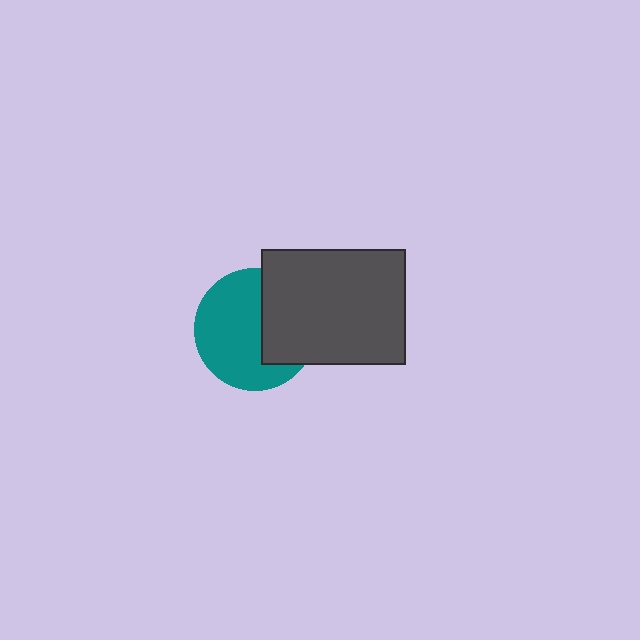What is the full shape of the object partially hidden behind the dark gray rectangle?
The partially hidden object is a teal circle.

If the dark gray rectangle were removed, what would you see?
You would see the complete teal circle.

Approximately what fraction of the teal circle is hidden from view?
Roughly 37% of the teal circle is hidden behind the dark gray rectangle.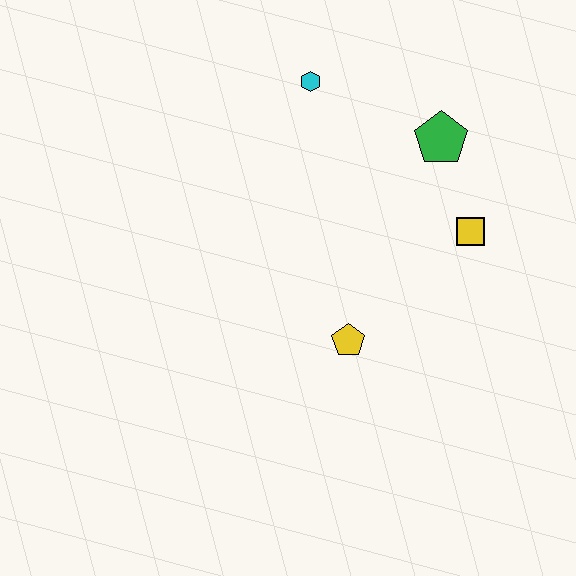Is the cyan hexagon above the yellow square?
Yes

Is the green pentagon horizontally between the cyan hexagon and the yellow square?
Yes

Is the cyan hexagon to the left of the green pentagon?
Yes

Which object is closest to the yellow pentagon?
The yellow square is closest to the yellow pentagon.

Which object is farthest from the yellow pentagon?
The cyan hexagon is farthest from the yellow pentagon.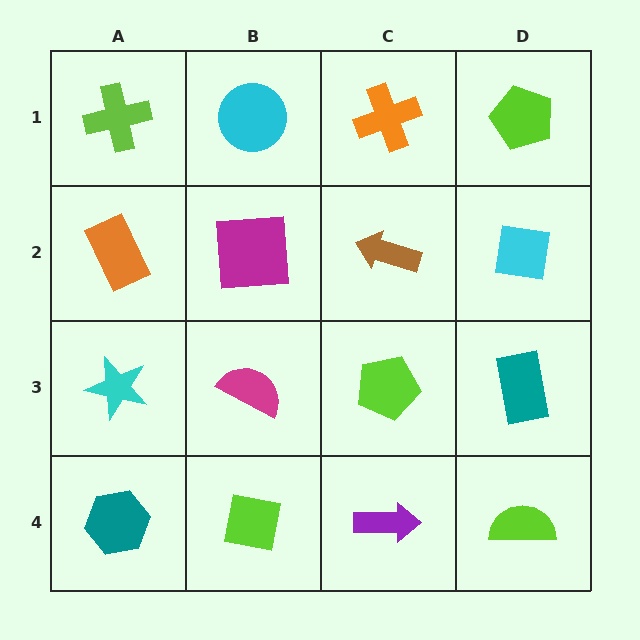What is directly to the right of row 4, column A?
A lime square.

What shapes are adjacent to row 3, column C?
A brown arrow (row 2, column C), a purple arrow (row 4, column C), a magenta semicircle (row 3, column B), a teal rectangle (row 3, column D).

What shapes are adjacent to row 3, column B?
A magenta square (row 2, column B), a lime square (row 4, column B), a cyan star (row 3, column A), a lime pentagon (row 3, column C).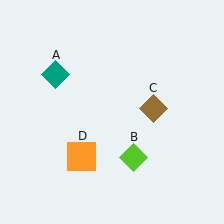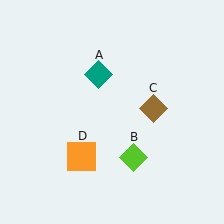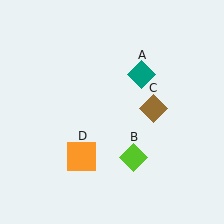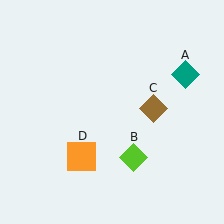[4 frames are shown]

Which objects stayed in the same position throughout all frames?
Lime diamond (object B) and brown diamond (object C) and orange square (object D) remained stationary.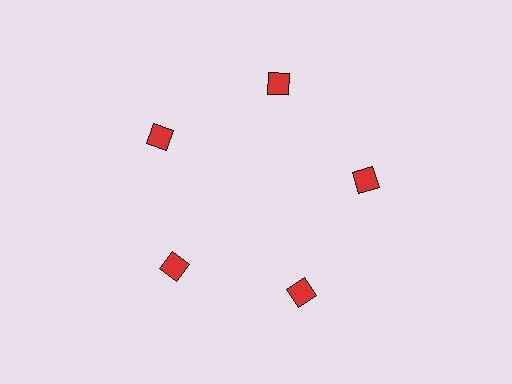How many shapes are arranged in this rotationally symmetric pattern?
There are 5 shapes, arranged in 5 groups of 1.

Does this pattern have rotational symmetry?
Yes, this pattern has 5-fold rotational symmetry. It looks the same after rotating 72 degrees around the center.